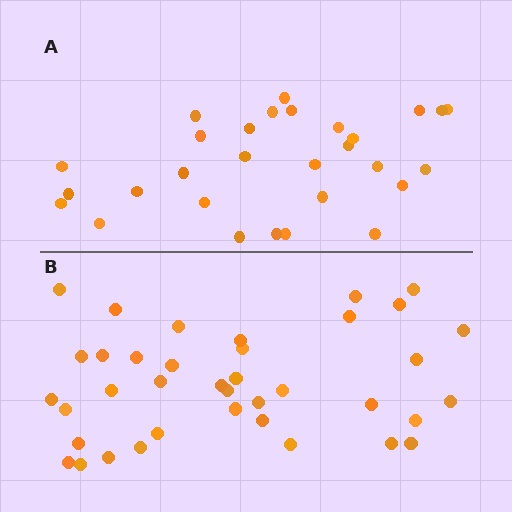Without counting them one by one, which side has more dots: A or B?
Region B (the bottom region) has more dots.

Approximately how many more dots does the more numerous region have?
Region B has roughly 8 or so more dots than region A.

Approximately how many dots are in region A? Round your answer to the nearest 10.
About 30 dots. (The exact count is 29, which rounds to 30.)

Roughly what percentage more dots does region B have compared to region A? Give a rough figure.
About 30% more.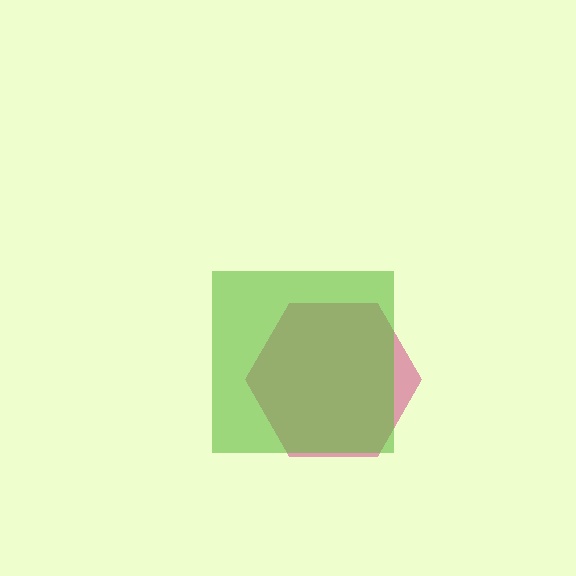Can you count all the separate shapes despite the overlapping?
Yes, there are 2 separate shapes.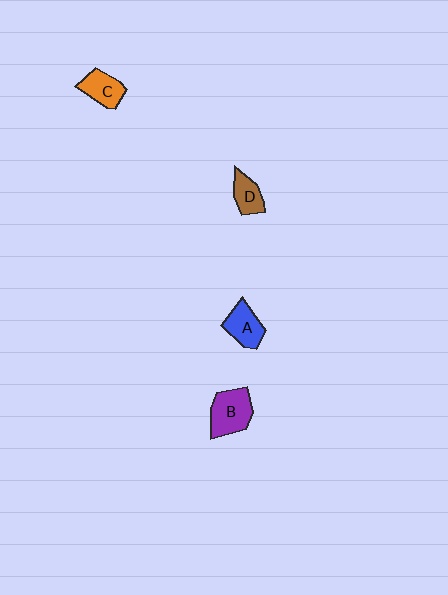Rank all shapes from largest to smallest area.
From largest to smallest: B (purple), A (blue), C (orange), D (brown).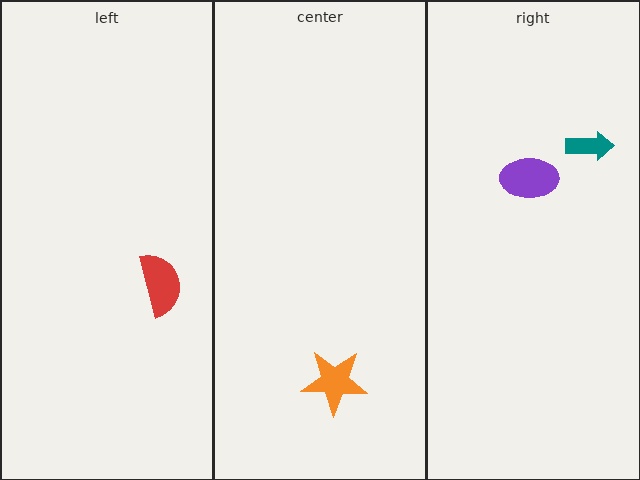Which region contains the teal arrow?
The right region.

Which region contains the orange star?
The center region.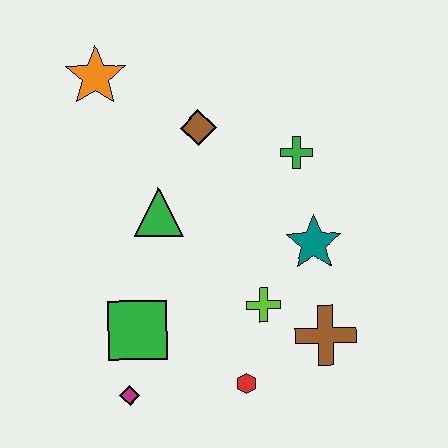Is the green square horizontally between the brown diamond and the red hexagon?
No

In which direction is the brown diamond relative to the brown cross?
The brown diamond is above the brown cross.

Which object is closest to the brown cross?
The lime cross is closest to the brown cross.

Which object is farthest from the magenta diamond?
The orange star is farthest from the magenta diamond.